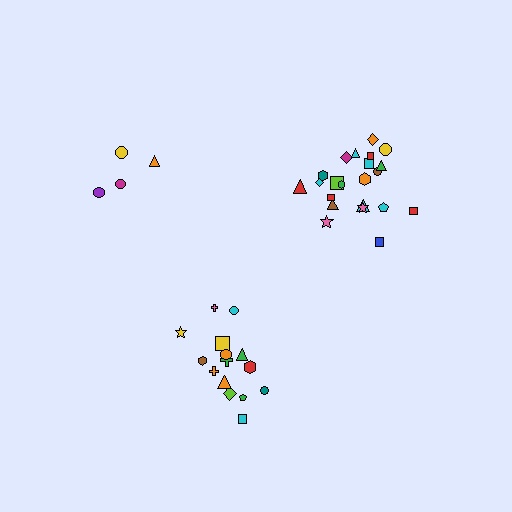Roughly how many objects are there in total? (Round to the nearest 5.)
Roughly 40 objects in total.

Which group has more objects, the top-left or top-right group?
The top-right group.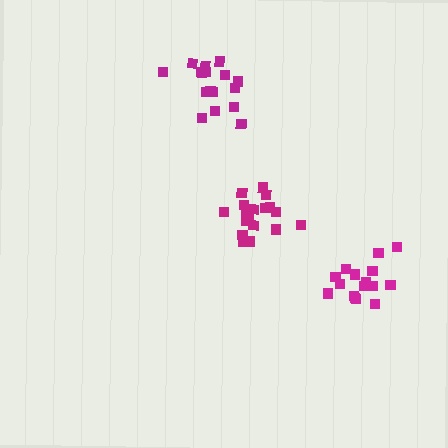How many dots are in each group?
Group 1: 18 dots, Group 2: 16 dots, Group 3: 17 dots (51 total).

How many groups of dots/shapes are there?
There are 3 groups.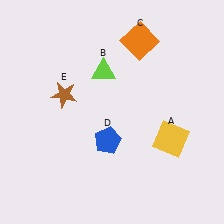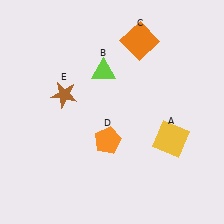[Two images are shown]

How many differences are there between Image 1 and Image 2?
There is 1 difference between the two images.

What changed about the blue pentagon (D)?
In Image 1, D is blue. In Image 2, it changed to orange.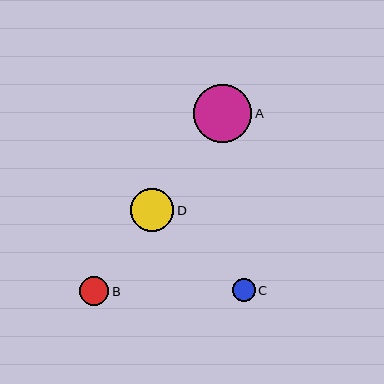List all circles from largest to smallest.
From largest to smallest: A, D, B, C.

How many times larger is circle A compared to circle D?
Circle A is approximately 1.4 times the size of circle D.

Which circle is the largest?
Circle A is the largest with a size of approximately 58 pixels.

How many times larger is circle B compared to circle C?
Circle B is approximately 1.3 times the size of circle C.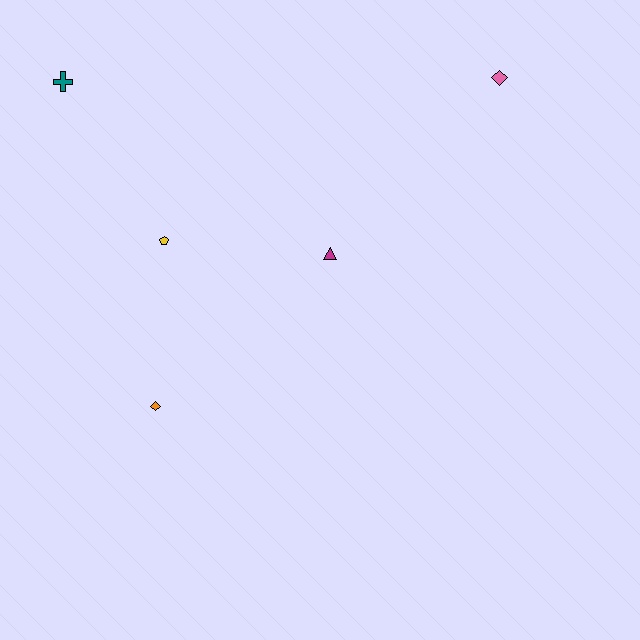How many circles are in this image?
There are no circles.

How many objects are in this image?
There are 5 objects.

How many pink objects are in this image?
There is 1 pink object.